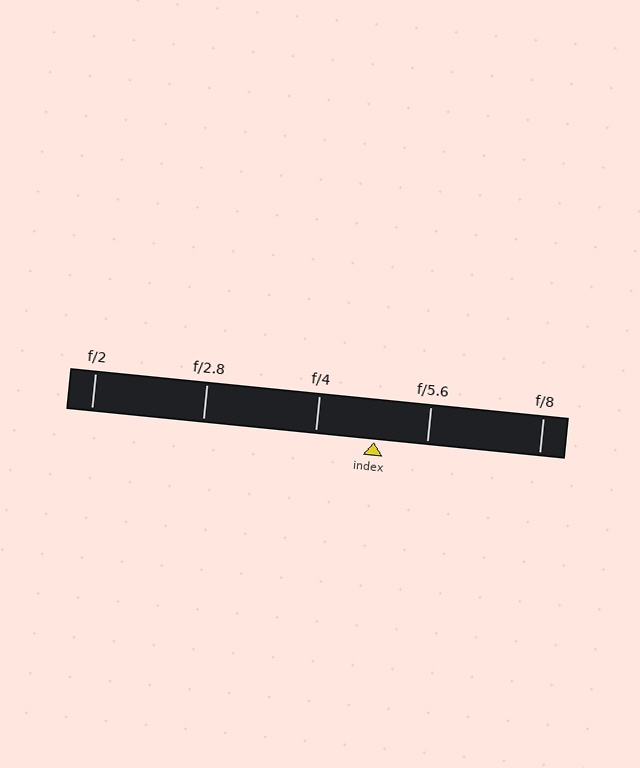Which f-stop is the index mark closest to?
The index mark is closest to f/5.6.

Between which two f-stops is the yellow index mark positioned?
The index mark is between f/4 and f/5.6.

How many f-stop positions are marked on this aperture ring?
There are 5 f-stop positions marked.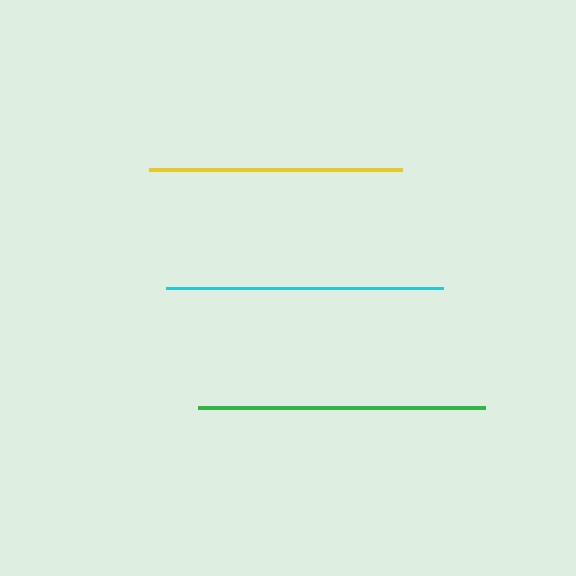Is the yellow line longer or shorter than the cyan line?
The cyan line is longer than the yellow line.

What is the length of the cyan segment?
The cyan segment is approximately 277 pixels long.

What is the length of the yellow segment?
The yellow segment is approximately 253 pixels long.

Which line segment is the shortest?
The yellow line is the shortest at approximately 253 pixels.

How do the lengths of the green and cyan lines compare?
The green and cyan lines are approximately the same length.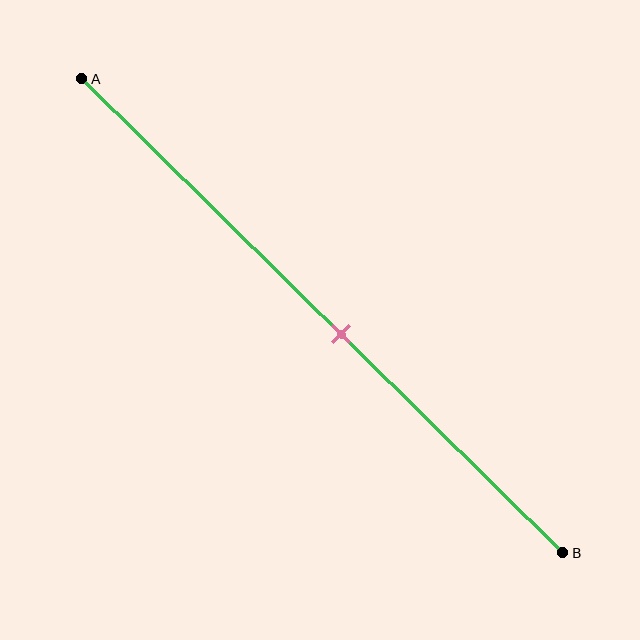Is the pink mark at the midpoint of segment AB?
No, the mark is at about 55% from A, not at the 50% midpoint.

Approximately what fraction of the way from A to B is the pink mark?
The pink mark is approximately 55% of the way from A to B.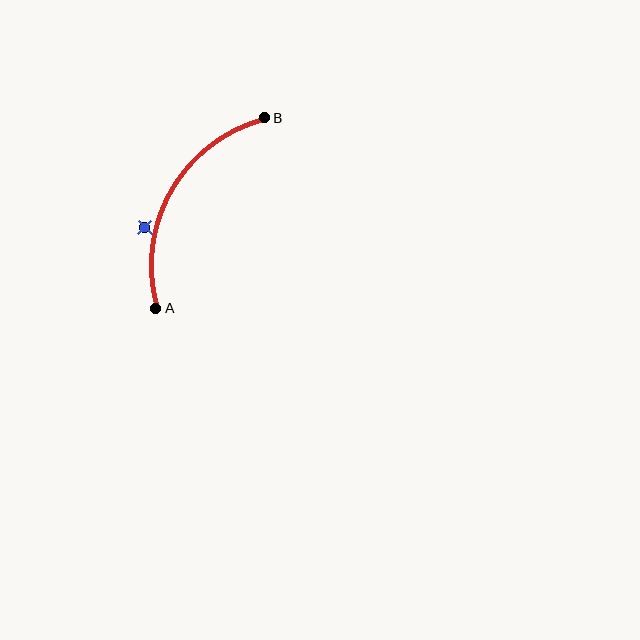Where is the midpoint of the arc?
The arc midpoint is the point on the curve farthest from the straight line joining A and B. It sits to the left of that line.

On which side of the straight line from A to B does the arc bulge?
The arc bulges to the left of the straight line connecting A and B.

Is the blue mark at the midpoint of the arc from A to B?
No — the blue mark does not lie on the arc at all. It sits slightly outside the curve.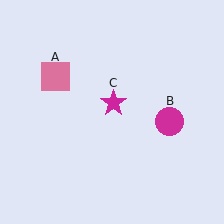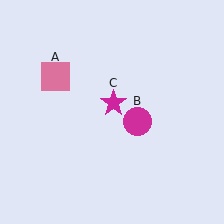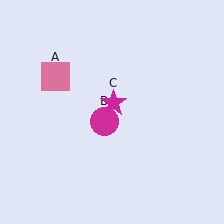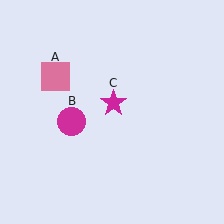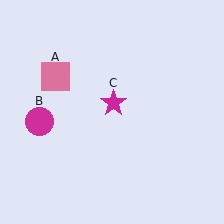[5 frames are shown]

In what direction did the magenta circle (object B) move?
The magenta circle (object B) moved left.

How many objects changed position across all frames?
1 object changed position: magenta circle (object B).